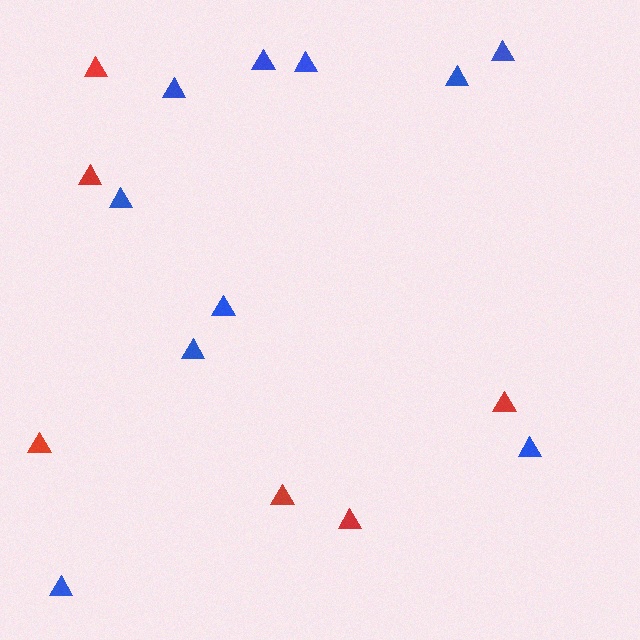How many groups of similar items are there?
There are 2 groups: one group of blue triangles (10) and one group of red triangles (6).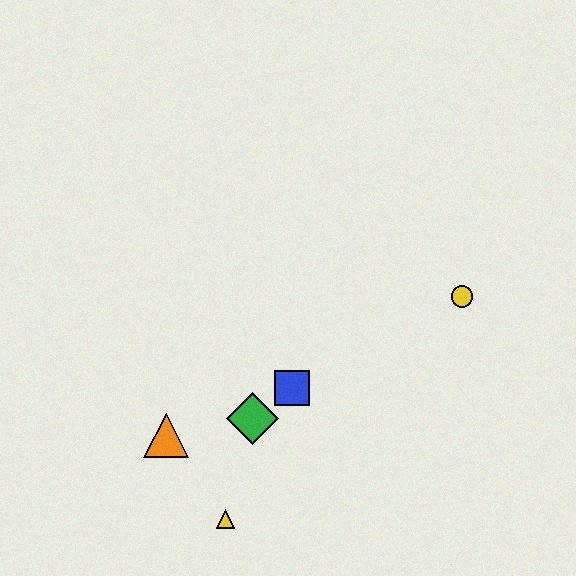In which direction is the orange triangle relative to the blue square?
The orange triangle is to the left of the blue square.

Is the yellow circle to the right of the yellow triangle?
Yes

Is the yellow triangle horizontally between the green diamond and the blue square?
No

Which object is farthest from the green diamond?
The yellow circle is farthest from the green diamond.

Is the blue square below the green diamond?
No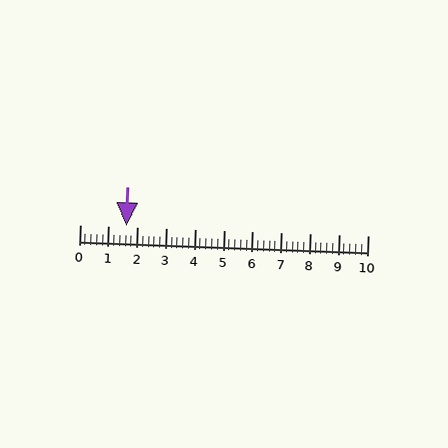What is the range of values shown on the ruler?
The ruler shows values from 0 to 10.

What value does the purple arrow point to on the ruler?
The purple arrow points to approximately 1.6.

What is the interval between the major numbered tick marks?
The major tick marks are spaced 1 units apart.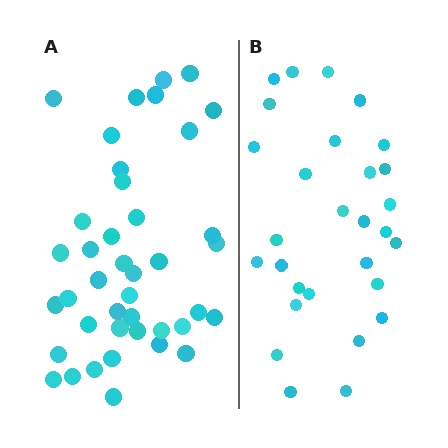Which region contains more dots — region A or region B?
Region A (the left region) has more dots.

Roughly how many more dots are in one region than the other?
Region A has roughly 12 or so more dots than region B.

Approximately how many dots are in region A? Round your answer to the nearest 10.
About 40 dots. (The exact count is 41, which rounds to 40.)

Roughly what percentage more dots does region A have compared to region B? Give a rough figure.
About 40% more.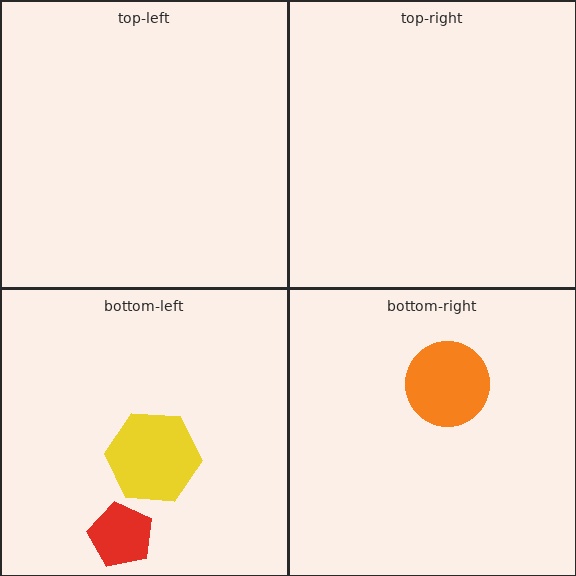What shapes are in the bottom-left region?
The red pentagon, the yellow hexagon.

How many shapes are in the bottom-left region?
2.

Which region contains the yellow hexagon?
The bottom-left region.